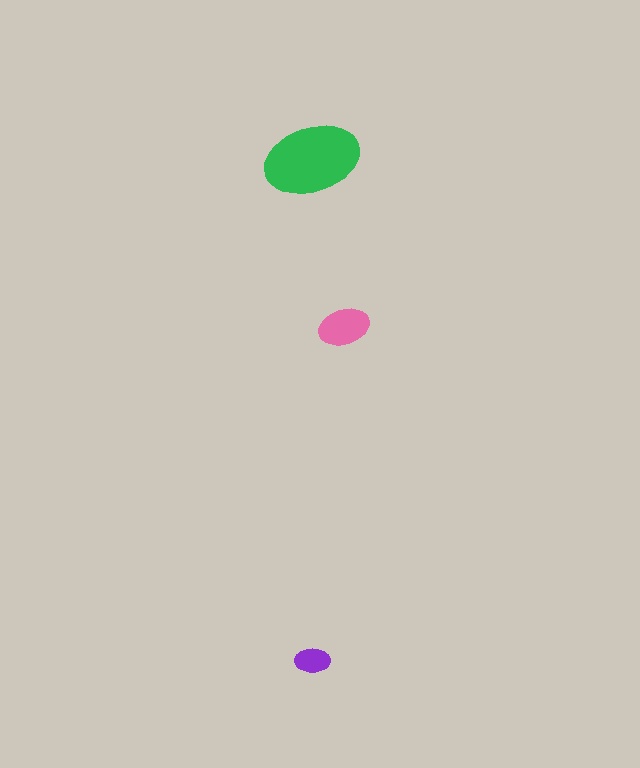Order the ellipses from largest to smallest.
the green one, the pink one, the purple one.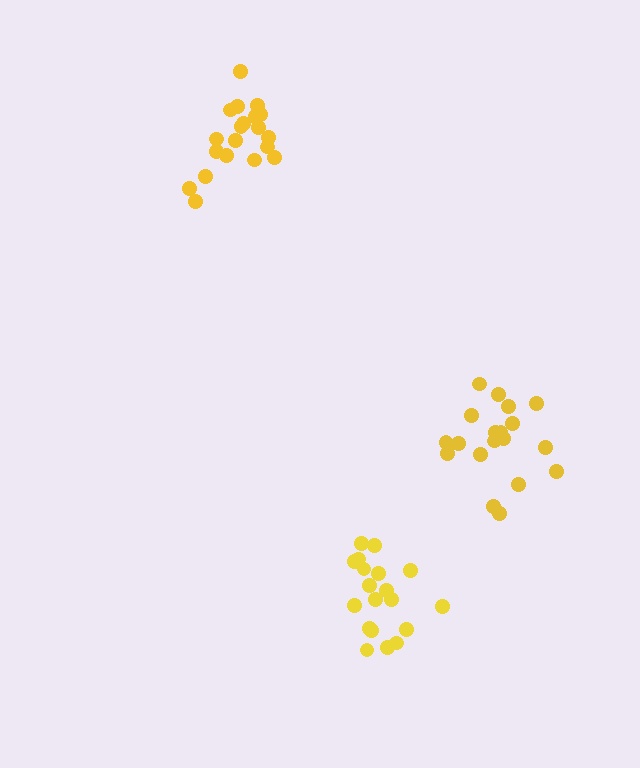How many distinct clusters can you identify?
There are 3 distinct clusters.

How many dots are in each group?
Group 1: 19 dots, Group 2: 20 dots, Group 3: 19 dots (58 total).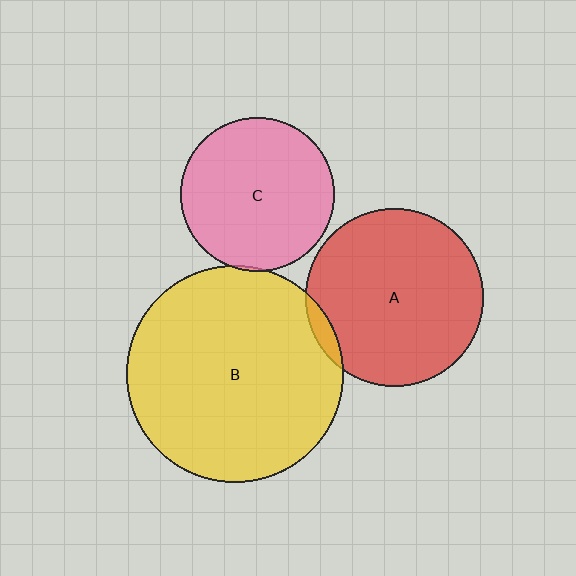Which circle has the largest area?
Circle B (yellow).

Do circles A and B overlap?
Yes.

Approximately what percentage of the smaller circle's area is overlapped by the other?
Approximately 5%.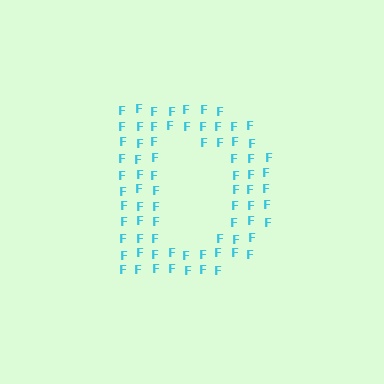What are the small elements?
The small elements are letter F's.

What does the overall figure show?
The overall figure shows the letter D.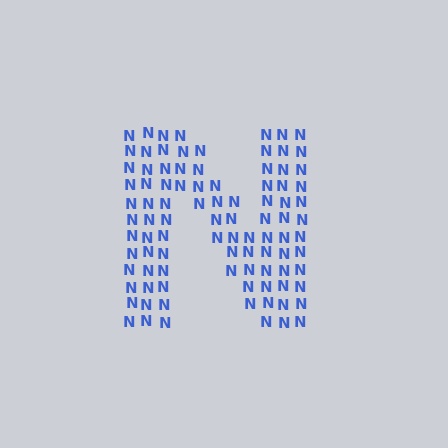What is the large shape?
The large shape is the letter N.